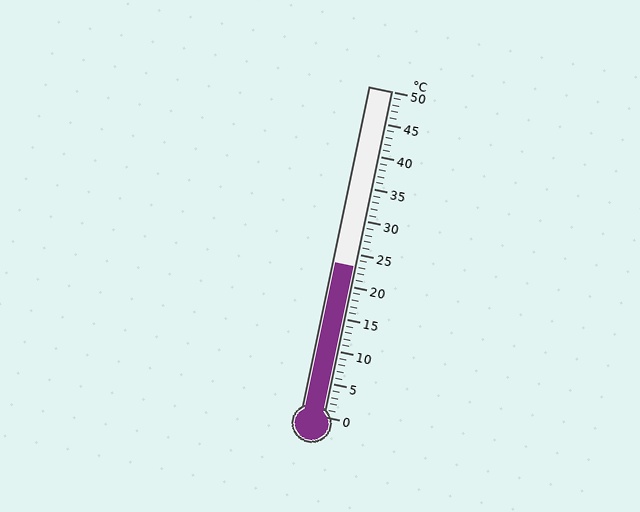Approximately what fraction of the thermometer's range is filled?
The thermometer is filled to approximately 45% of its range.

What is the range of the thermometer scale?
The thermometer scale ranges from 0°C to 50°C.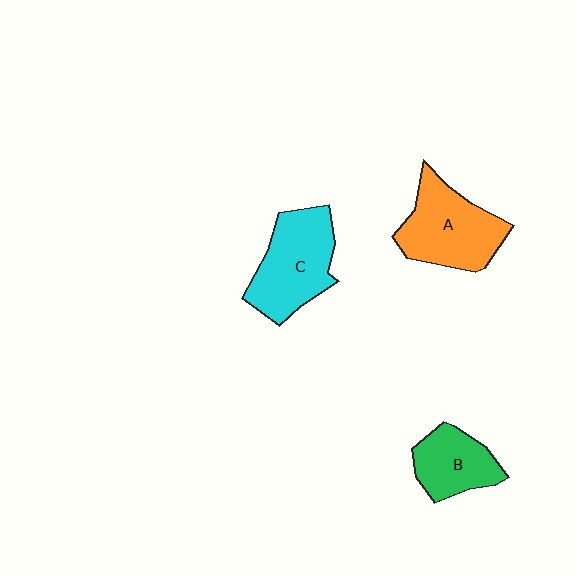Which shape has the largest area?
Shape A (orange).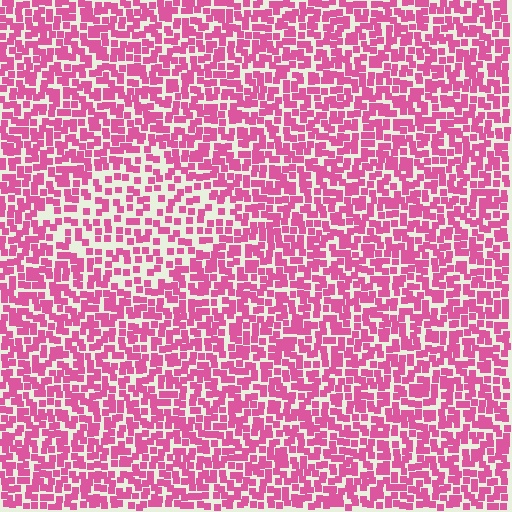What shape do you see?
I see a diamond.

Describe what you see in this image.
The image contains small pink elements arranged at two different densities. A diamond-shaped region is visible where the elements are less densely packed than the surrounding area.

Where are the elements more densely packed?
The elements are more densely packed outside the diamond boundary.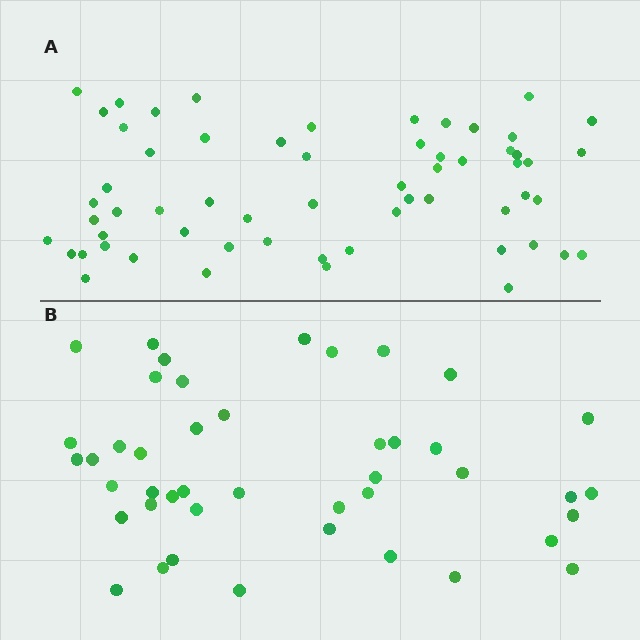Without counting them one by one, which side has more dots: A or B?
Region A (the top region) has more dots.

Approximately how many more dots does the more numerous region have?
Region A has approximately 15 more dots than region B.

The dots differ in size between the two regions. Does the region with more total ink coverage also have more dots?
No. Region B has more total ink coverage because its dots are larger, but region A actually contains more individual dots. Total area can be misleading — the number of items is what matters here.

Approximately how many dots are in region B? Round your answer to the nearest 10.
About 40 dots. (The exact count is 44, which rounds to 40.)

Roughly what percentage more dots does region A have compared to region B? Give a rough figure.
About 35% more.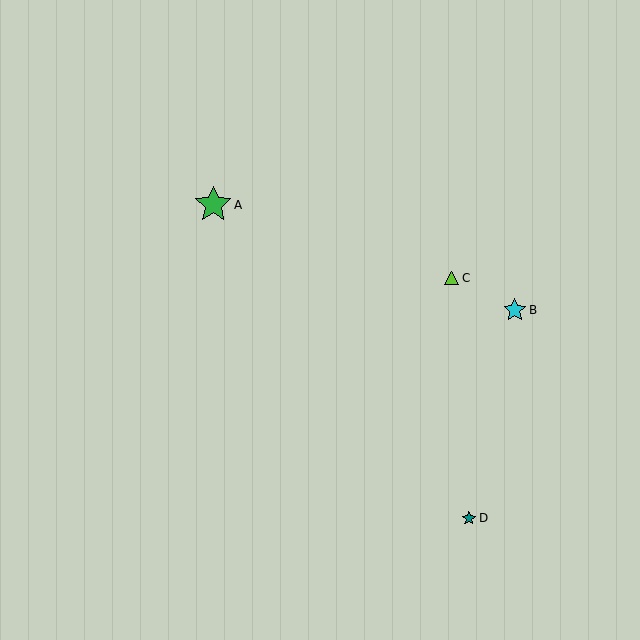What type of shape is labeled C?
Shape C is a lime triangle.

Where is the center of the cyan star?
The center of the cyan star is at (515, 310).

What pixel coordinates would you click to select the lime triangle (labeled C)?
Click at (452, 278) to select the lime triangle C.